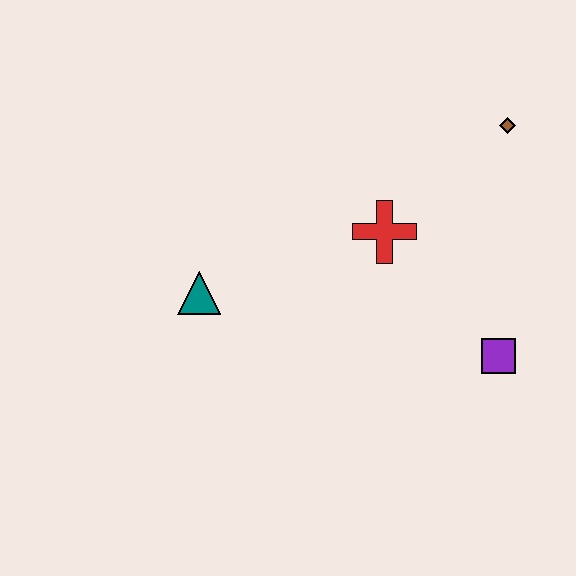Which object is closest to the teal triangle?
The red cross is closest to the teal triangle.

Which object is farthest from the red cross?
The teal triangle is farthest from the red cross.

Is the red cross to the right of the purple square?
No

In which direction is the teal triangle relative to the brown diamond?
The teal triangle is to the left of the brown diamond.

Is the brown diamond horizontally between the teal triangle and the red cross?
No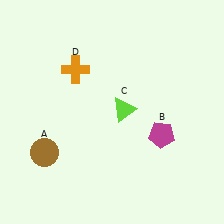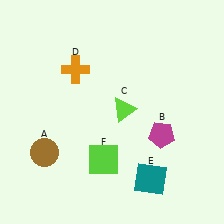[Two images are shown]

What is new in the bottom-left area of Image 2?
A lime square (F) was added in the bottom-left area of Image 2.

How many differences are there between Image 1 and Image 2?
There are 2 differences between the two images.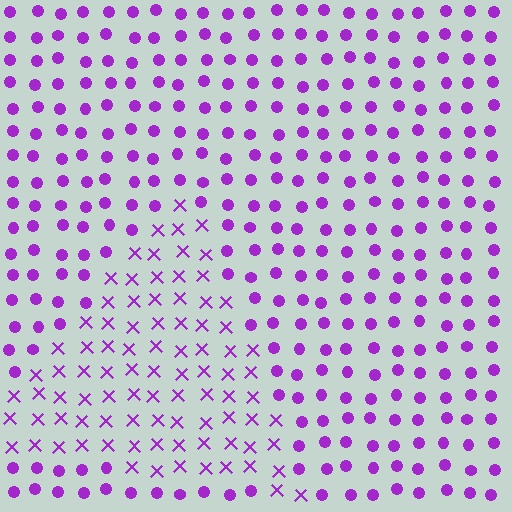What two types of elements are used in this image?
The image uses X marks inside the triangle region and circles outside it.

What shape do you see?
I see a triangle.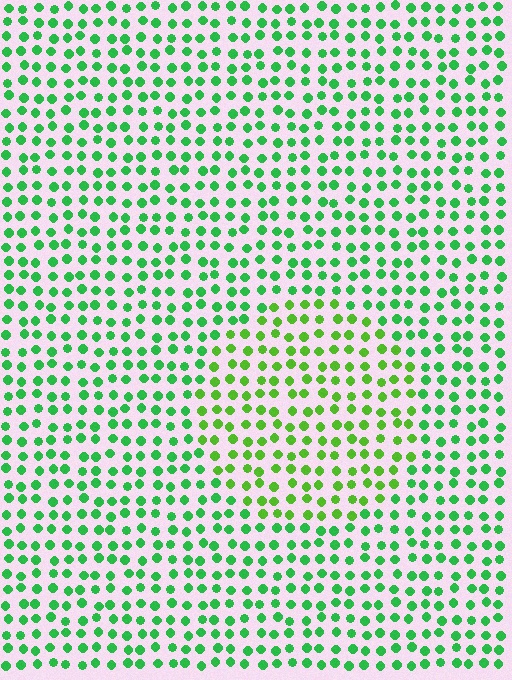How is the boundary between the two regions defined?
The boundary is defined purely by a slight shift in hue (about 29 degrees). Spacing, size, and orientation are identical on both sides.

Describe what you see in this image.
The image is filled with small green elements in a uniform arrangement. A circle-shaped region is visible where the elements are tinted to a slightly different hue, forming a subtle color boundary.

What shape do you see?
I see a circle.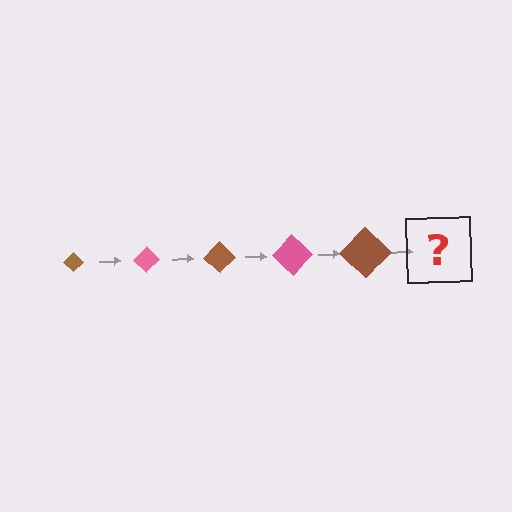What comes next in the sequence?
The next element should be a pink diamond, larger than the previous one.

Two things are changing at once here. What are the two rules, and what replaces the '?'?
The two rules are that the diamond grows larger each step and the color cycles through brown and pink. The '?' should be a pink diamond, larger than the previous one.